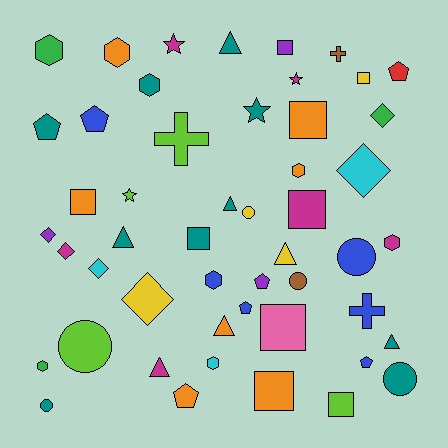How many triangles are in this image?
There are 7 triangles.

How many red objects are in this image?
There is 1 red object.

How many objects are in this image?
There are 50 objects.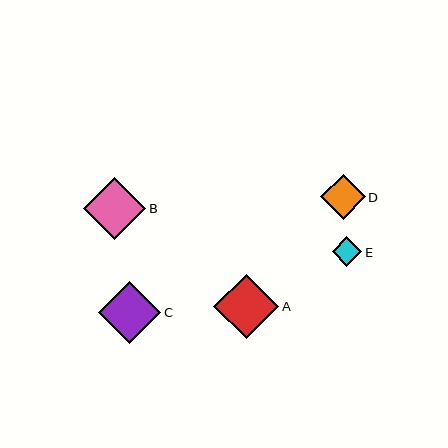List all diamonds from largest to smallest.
From largest to smallest: A, C, B, D, E.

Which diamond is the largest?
Diamond A is the largest with a size of approximately 65 pixels.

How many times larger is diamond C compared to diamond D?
Diamond C is approximately 1.4 times the size of diamond D.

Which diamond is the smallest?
Diamond E is the smallest with a size of approximately 30 pixels.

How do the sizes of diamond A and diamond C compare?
Diamond A and diamond C are approximately the same size.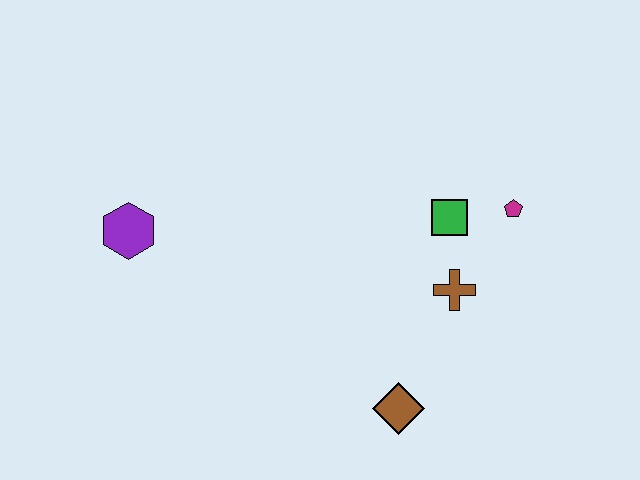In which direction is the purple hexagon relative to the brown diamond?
The purple hexagon is to the left of the brown diamond.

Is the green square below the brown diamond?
No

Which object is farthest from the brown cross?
The purple hexagon is farthest from the brown cross.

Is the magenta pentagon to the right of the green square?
Yes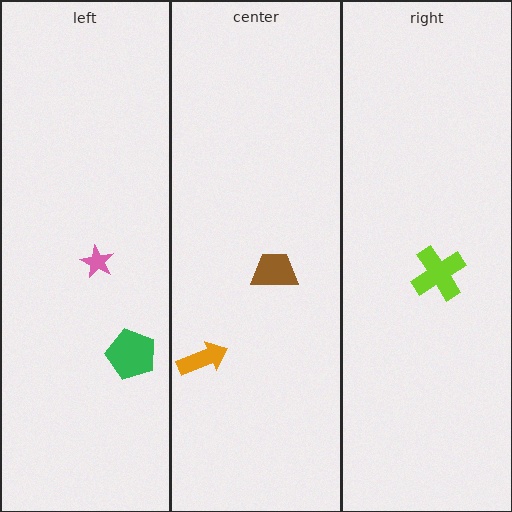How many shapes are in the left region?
2.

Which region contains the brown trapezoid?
The center region.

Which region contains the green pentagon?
The left region.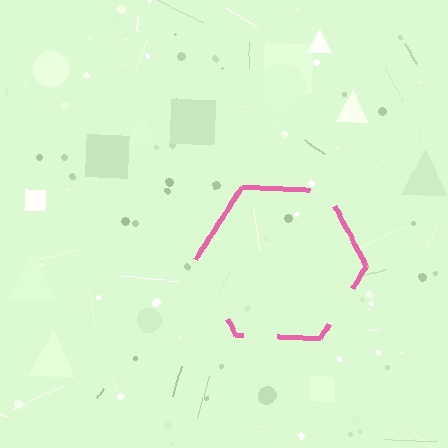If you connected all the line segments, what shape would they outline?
They would outline a hexagon.